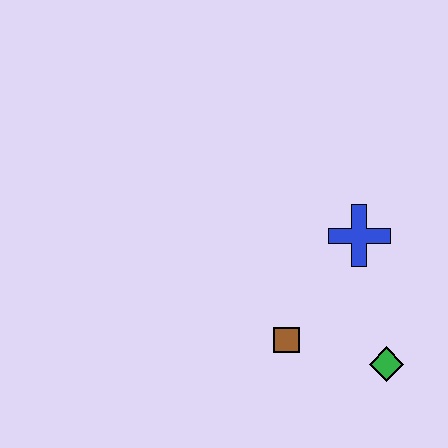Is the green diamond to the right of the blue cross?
Yes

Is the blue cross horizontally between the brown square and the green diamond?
Yes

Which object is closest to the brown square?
The green diamond is closest to the brown square.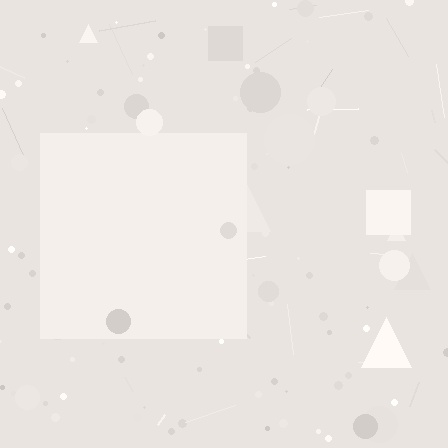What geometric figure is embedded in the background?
A square is embedded in the background.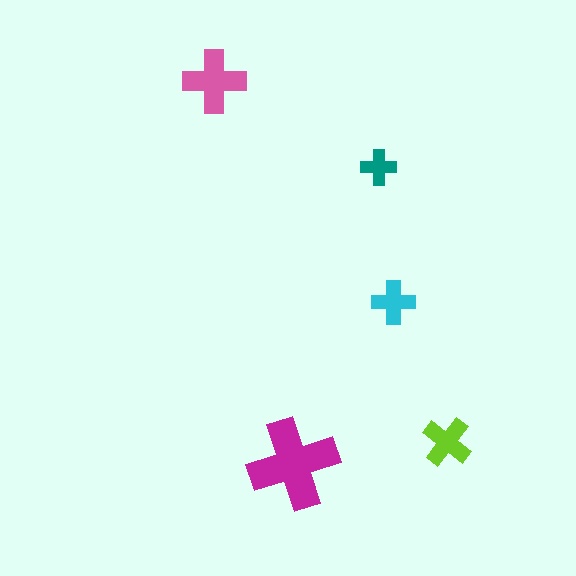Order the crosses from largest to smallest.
the magenta one, the pink one, the lime one, the cyan one, the teal one.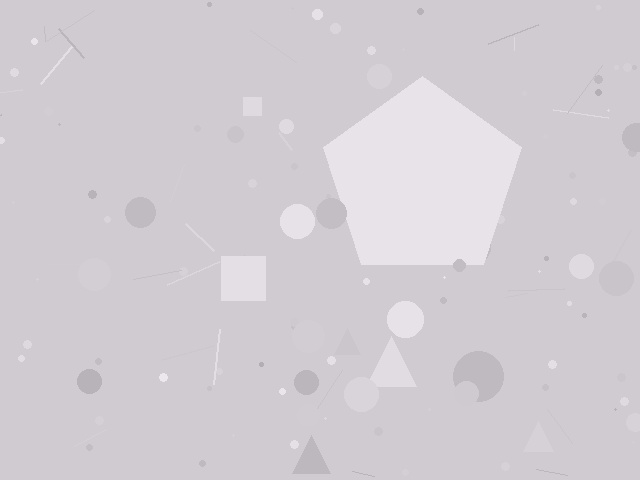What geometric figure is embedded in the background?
A pentagon is embedded in the background.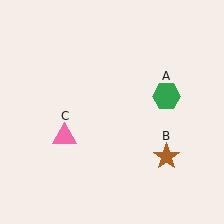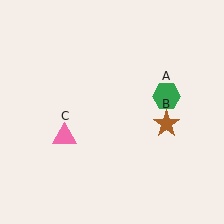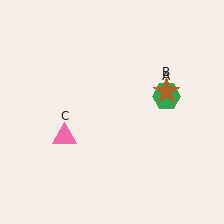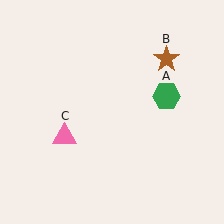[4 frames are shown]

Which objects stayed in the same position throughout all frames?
Green hexagon (object A) and pink triangle (object C) remained stationary.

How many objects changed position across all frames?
1 object changed position: brown star (object B).